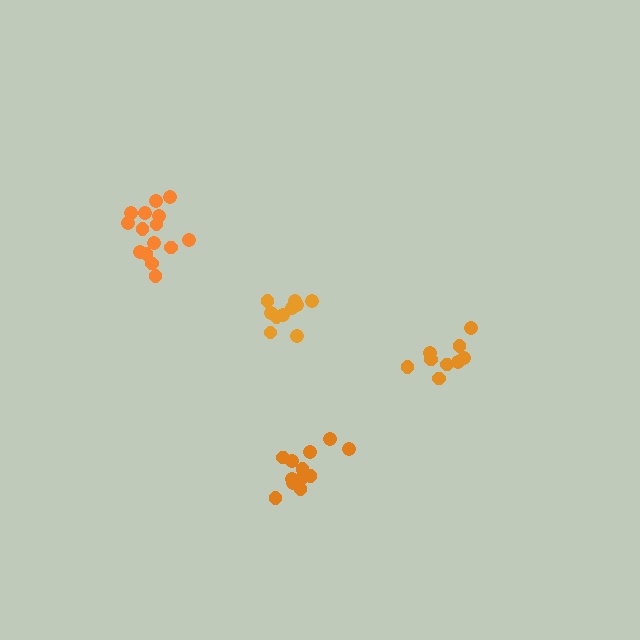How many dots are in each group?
Group 1: 9 dots, Group 2: 10 dots, Group 3: 15 dots, Group 4: 12 dots (46 total).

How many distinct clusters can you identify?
There are 4 distinct clusters.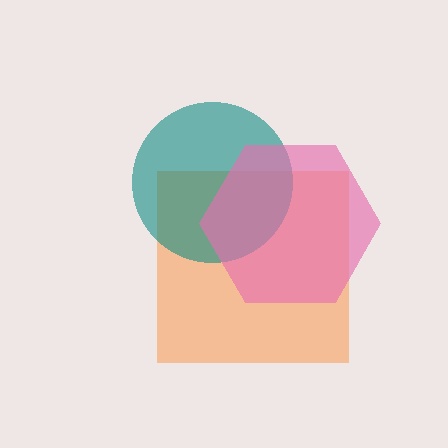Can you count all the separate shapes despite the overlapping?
Yes, there are 3 separate shapes.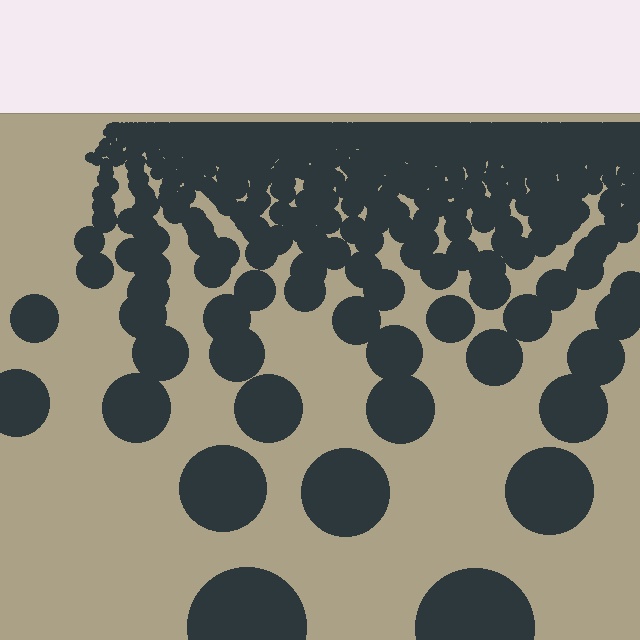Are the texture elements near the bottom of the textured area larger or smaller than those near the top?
Larger. Near the bottom, elements are closer to the viewer and appear at a bigger on-screen size.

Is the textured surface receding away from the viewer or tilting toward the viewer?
The surface is receding away from the viewer. Texture elements get smaller and denser toward the top.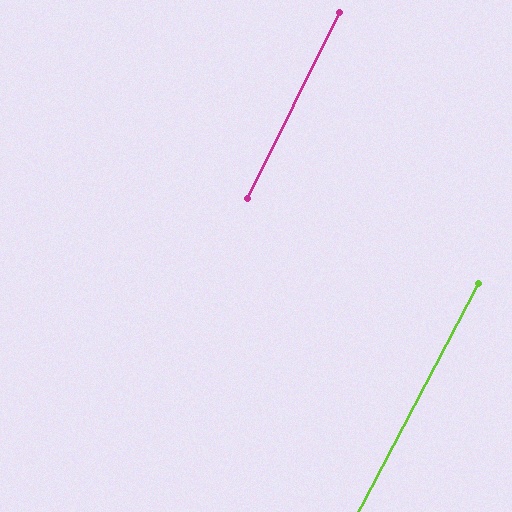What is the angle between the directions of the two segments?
Approximately 1 degree.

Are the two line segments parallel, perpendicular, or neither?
Parallel — their directions differ by only 1.3°.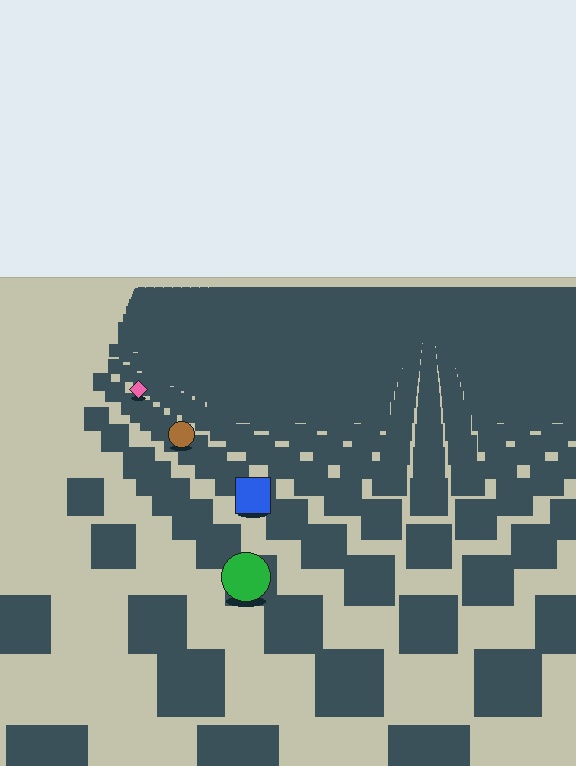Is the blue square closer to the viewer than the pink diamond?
Yes. The blue square is closer — you can tell from the texture gradient: the ground texture is coarser near it.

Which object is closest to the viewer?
The green circle is closest. The texture marks near it are larger and more spread out.